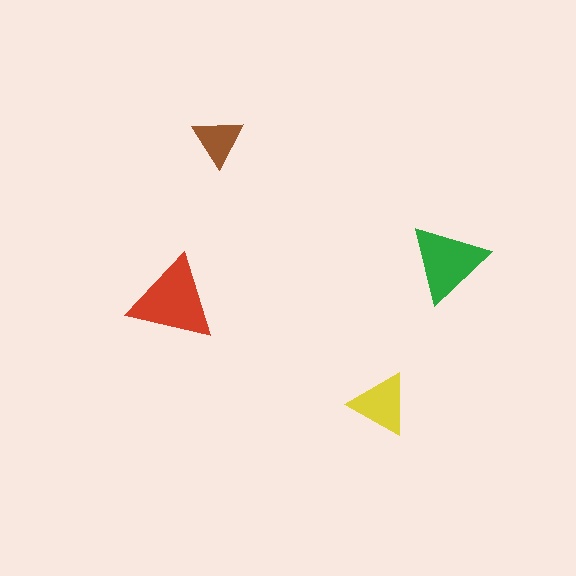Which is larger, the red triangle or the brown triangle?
The red one.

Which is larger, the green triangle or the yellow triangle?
The green one.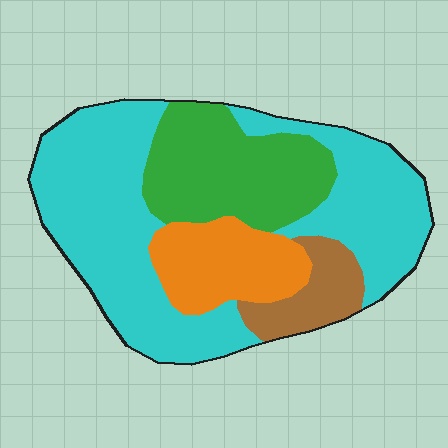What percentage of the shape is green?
Green takes up about one quarter (1/4) of the shape.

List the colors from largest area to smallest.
From largest to smallest: cyan, green, orange, brown.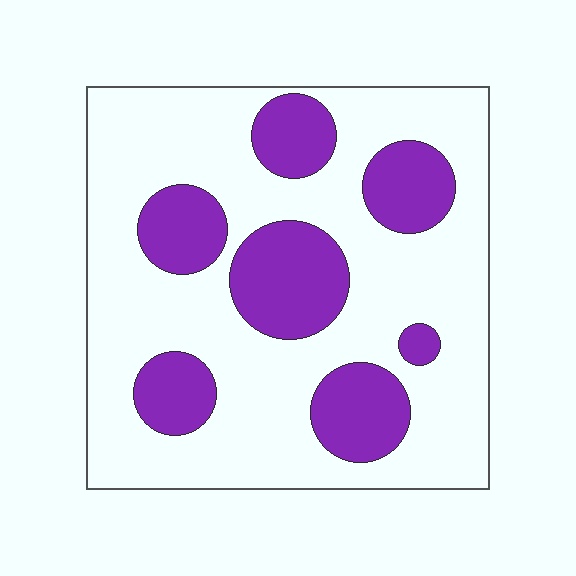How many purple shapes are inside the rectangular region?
7.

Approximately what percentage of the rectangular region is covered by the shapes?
Approximately 30%.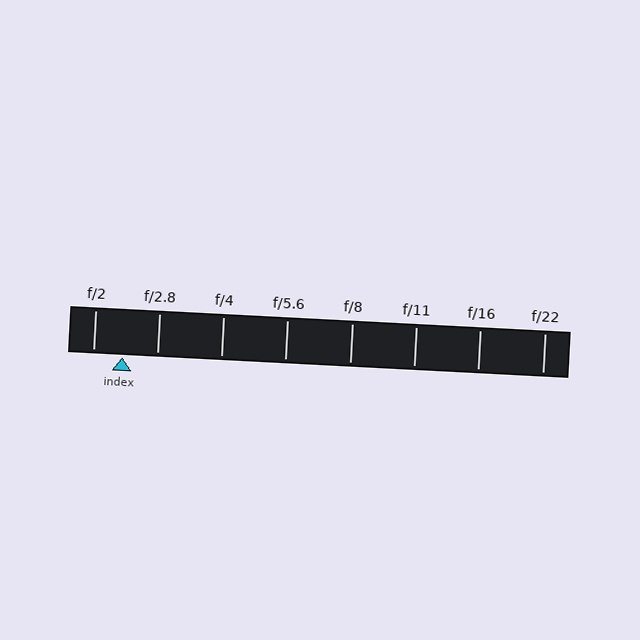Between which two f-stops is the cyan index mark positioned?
The index mark is between f/2 and f/2.8.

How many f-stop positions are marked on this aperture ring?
There are 8 f-stop positions marked.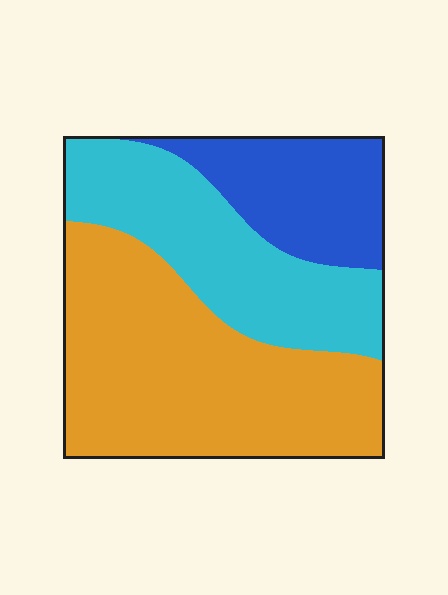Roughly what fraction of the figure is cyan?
Cyan covers around 30% of the figure.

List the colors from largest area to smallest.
From largest to smallest: orange, cyan, blue.